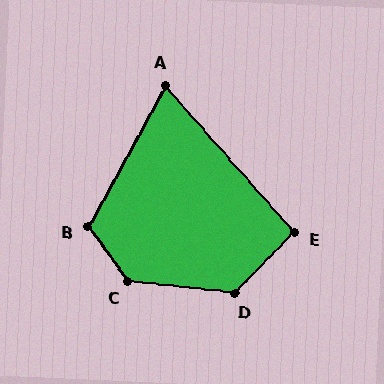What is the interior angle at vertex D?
Approximately 128 degrees (obtuse).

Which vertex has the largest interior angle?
C, at approximately 133 degrees.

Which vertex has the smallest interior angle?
A, at approximately 70 degrees.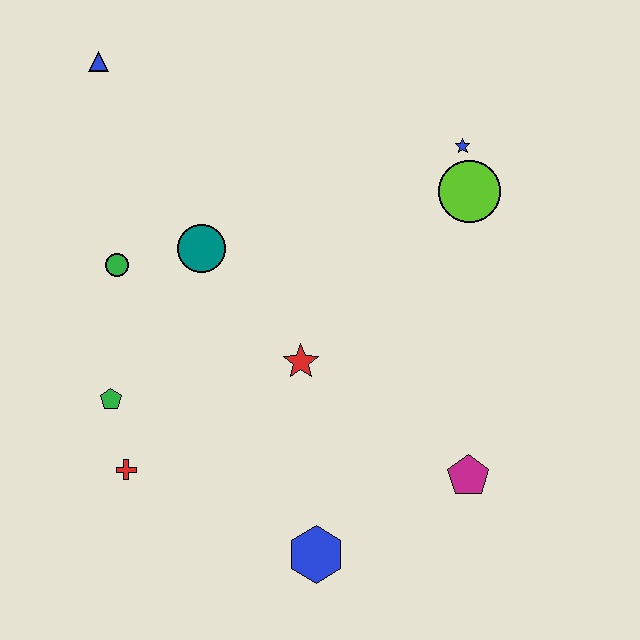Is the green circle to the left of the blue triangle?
No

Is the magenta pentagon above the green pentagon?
No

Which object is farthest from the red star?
The blue triangle is farthest from the red star.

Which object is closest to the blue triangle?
The green circle is closest to the blue triangle.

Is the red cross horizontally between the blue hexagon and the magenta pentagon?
No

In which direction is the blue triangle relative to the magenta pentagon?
The blue triangle is above the magenta pentagon.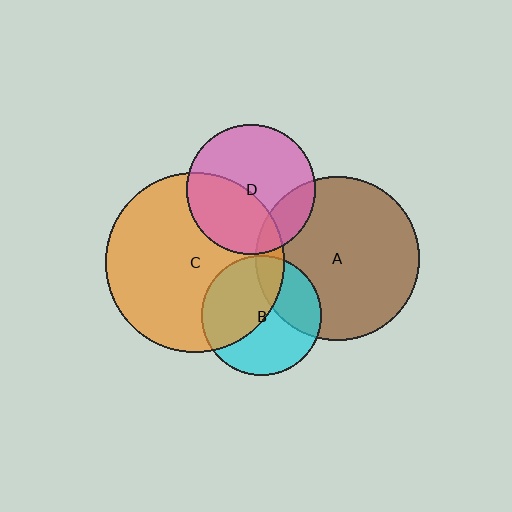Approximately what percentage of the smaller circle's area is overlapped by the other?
Approximately 10%.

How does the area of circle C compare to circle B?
Approximately 2.2 times.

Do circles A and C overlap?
Yes.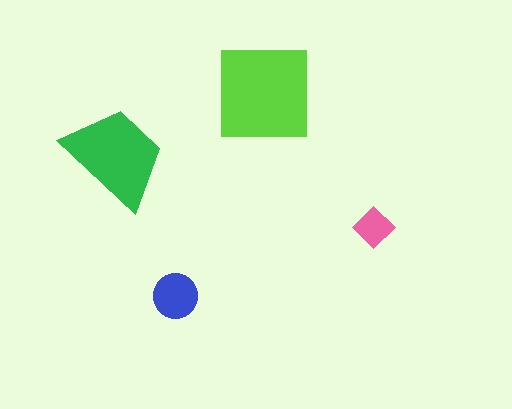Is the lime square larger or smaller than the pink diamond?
Larger.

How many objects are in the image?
There are 4 objects in the image.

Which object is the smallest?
The pink diamond.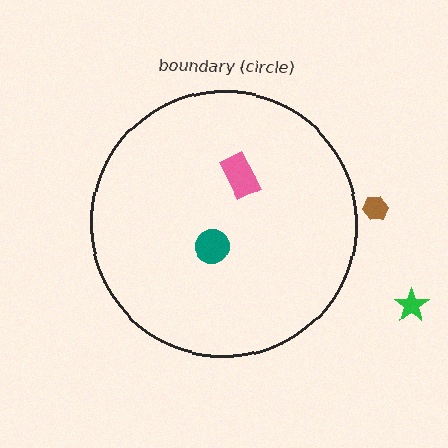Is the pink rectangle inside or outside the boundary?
Inside.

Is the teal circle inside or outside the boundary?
Inside.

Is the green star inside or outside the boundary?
Outside.